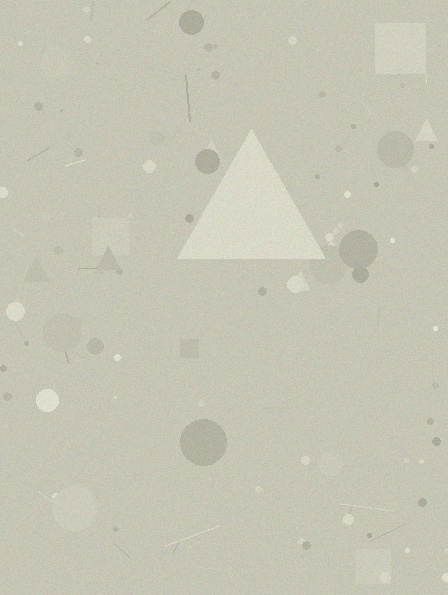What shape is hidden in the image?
A triangle is hidden in the image.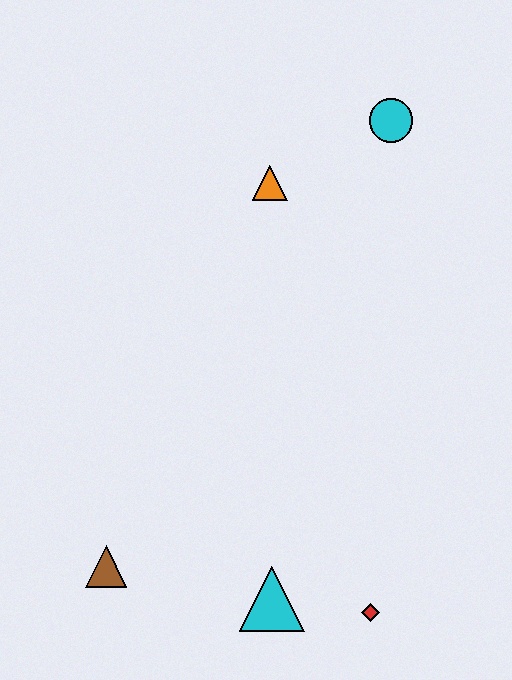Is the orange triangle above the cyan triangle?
Yes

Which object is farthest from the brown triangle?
The cyan circle is farthest from the brown triangle.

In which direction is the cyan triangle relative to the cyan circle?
The cyan triangle is below the cyan circle.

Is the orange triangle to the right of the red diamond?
No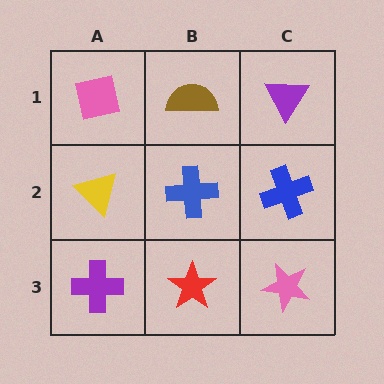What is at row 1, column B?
A brown semicircle.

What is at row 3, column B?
A red star.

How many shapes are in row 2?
3 shapes.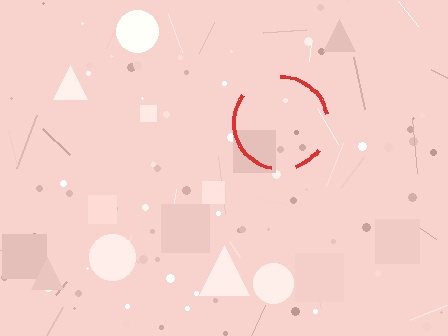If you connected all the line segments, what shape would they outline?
They would outline a circle.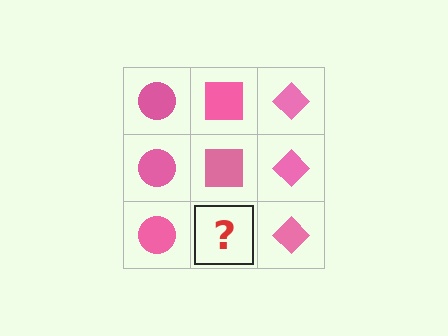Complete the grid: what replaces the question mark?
The question mark should be replaced with a pink square.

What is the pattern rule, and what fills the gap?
The rule is that each column has a consistent shape. The gap should be filled with a pink square.